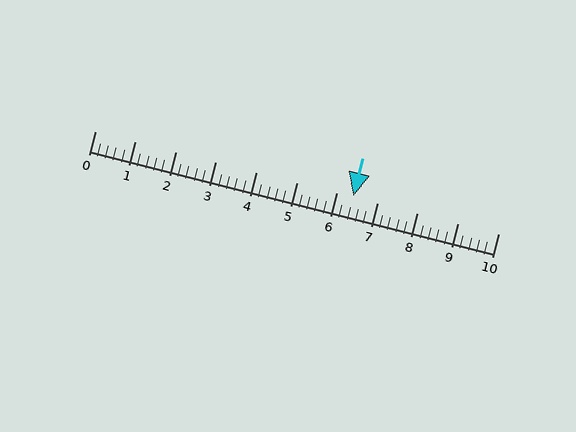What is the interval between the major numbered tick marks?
The major tick marks are spaced 1 units apart.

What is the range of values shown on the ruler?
The ruler shows values from 0 to 10.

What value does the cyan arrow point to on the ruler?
The cyan arrow points to approximately 6.4.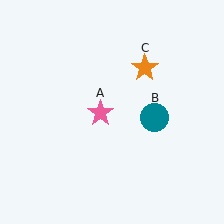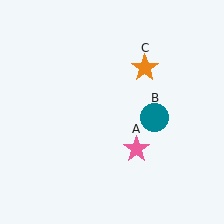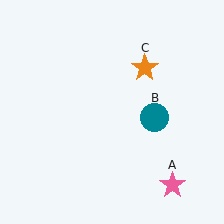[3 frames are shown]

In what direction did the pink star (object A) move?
The pink star (object A) moved down and to the right.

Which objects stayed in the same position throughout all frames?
Teal circle (object B) and orange star (object C) remained stationary.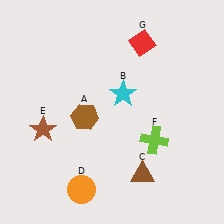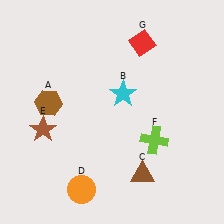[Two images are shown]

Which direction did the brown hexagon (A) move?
The brown hexagon (A) moved left.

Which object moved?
The brown hexagon (A) moved left.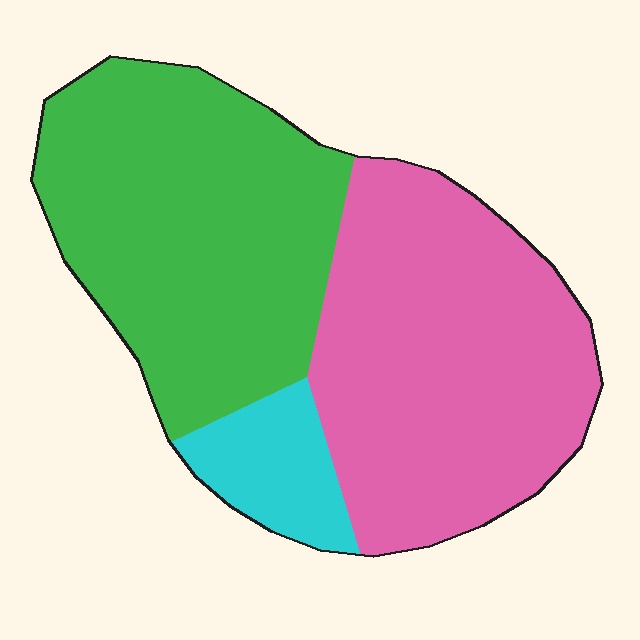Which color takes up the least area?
Cyan, at roughly 10%.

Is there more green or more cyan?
Green.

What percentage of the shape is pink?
Pink covers roughly 45% of the shape.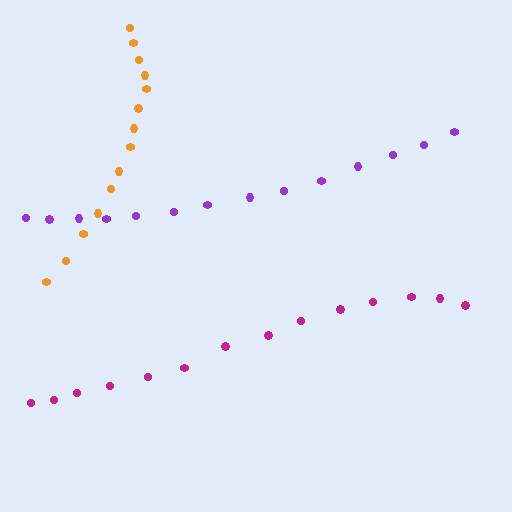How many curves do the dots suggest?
There are 3 distinct paths.